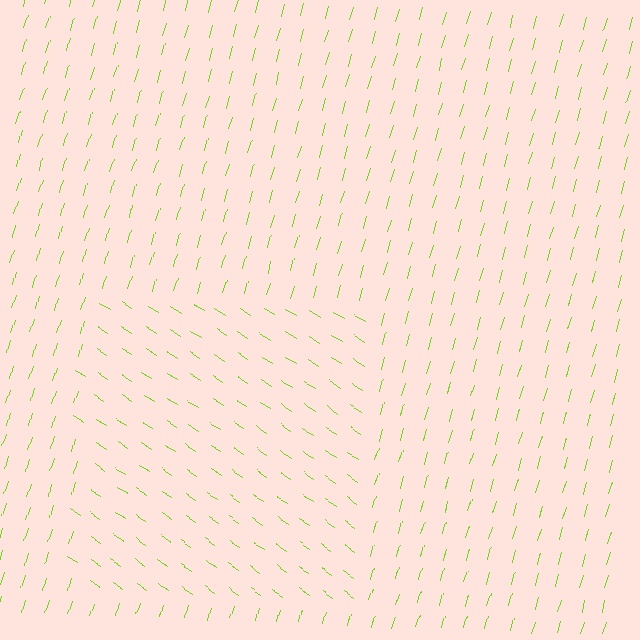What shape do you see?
I see a rectangle.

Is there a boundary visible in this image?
Yes, there is a texture boundary formed by a change in line orientation.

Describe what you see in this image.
The image is filled with small lime line segments. A rectangle region in the image has lines oriented differently from the surrounding lines, creating a visible texture boundary.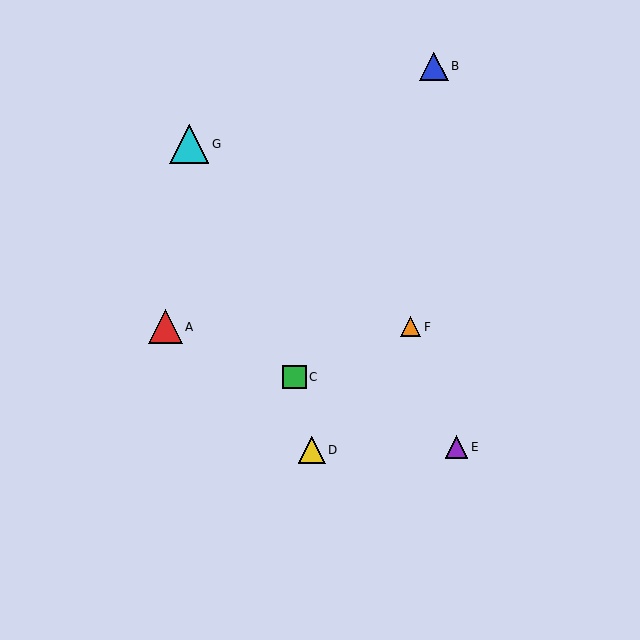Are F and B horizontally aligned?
No, F is at y≈327 and B is at y≈66.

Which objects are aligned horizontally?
Objects A, F are aligned horizontally.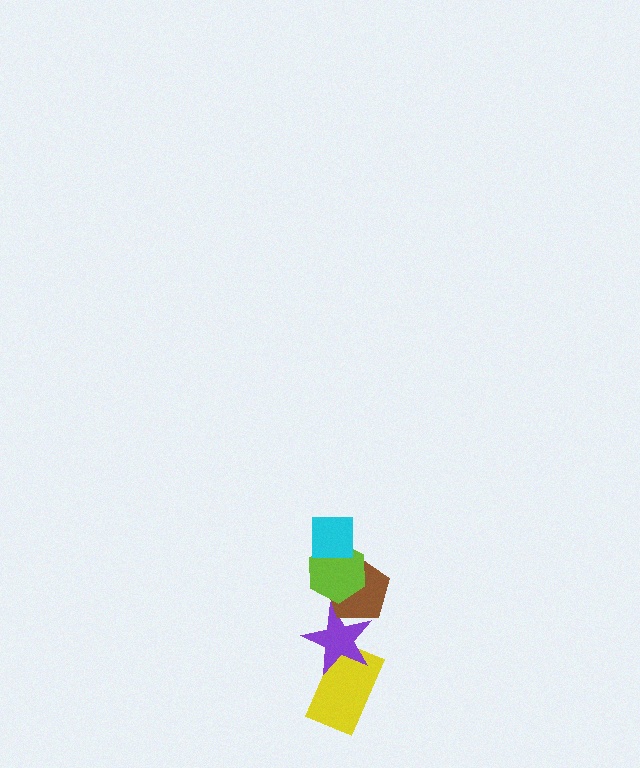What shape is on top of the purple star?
The brown pentagon is on top of the purple star.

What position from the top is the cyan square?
The cyan square is 1st from the top.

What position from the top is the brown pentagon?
The brown pentagon is 3rd from the top.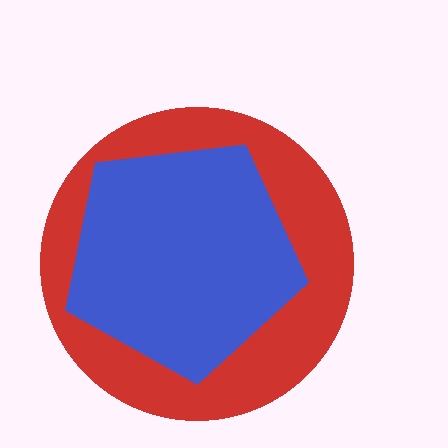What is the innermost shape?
The blue pentagon.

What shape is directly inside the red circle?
The blue pentagon.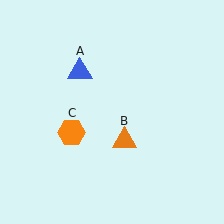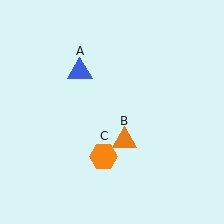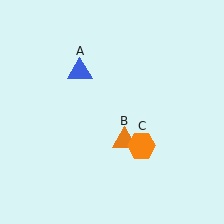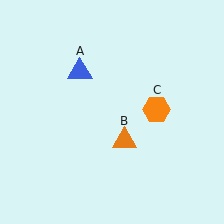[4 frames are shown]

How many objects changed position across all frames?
1 object changed position: orange hexagon (object C).